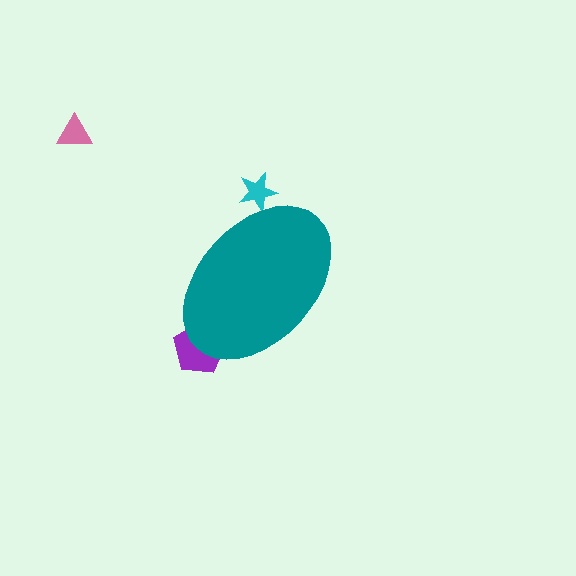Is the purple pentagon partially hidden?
Yes, the purple pentagon is partially hidden behind the teal ellipse.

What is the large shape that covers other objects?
A teal ellipse.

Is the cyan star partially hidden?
Yes, the cyan star is partially hidden behind the teal ellipse.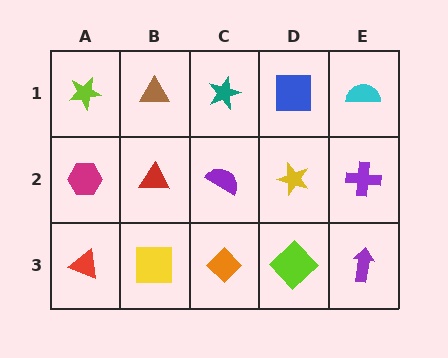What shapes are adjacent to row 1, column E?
A purple cross (row 2, column E), a blue square (row 1, column D).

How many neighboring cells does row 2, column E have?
3.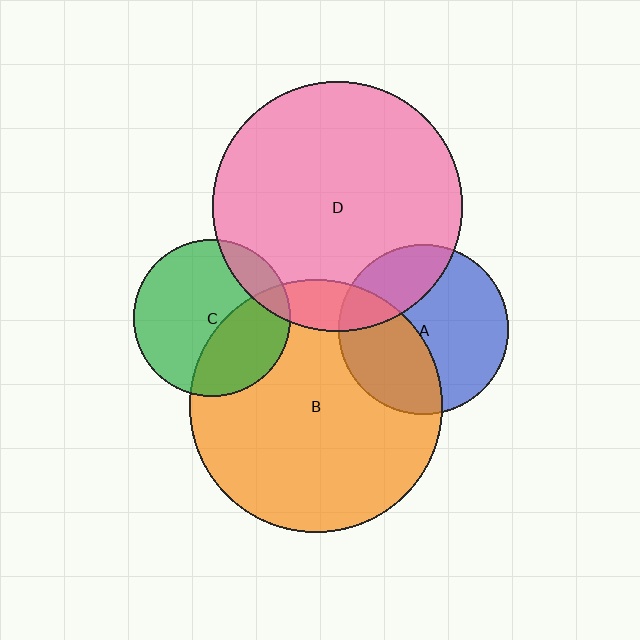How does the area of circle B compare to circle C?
Approximately 2.6 times.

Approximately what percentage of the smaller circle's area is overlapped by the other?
Approximately 15%.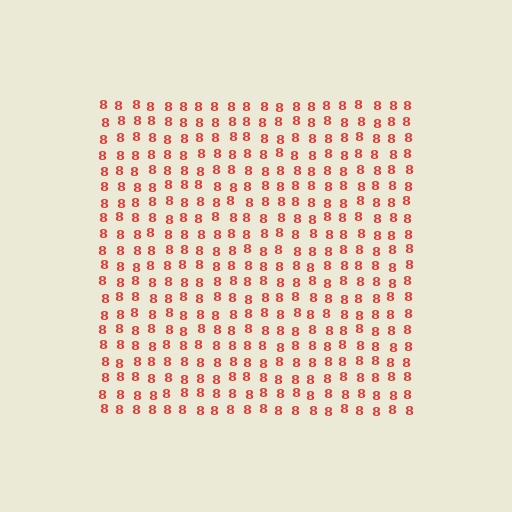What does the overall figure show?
The overall figure shows a square.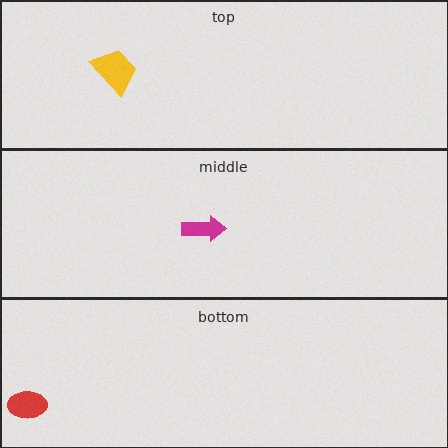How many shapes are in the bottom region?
1.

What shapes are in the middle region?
The magenta arrow.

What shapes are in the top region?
The yellow trapezoid.